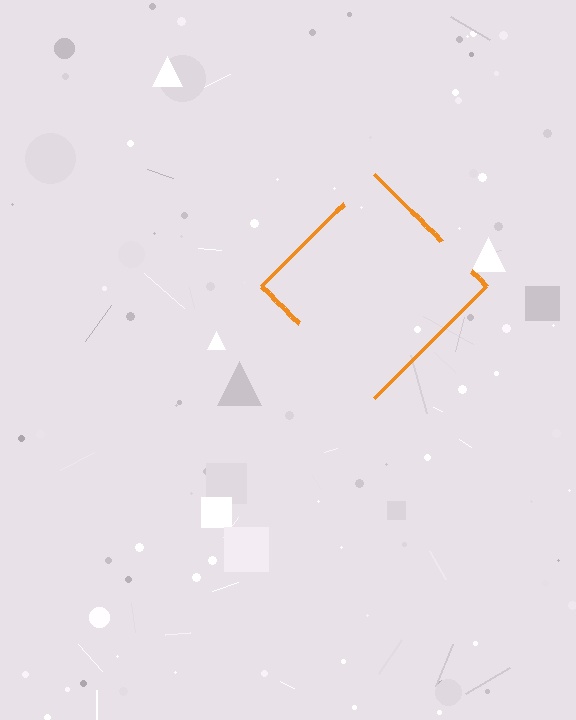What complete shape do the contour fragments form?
The contour fragments form a diamond.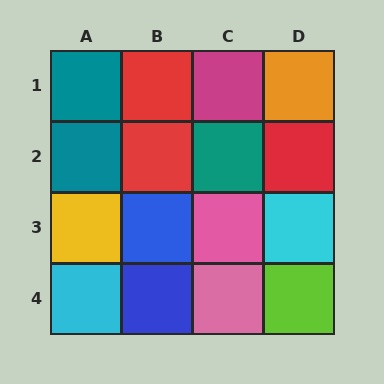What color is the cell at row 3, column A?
Yellow.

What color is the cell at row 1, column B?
Red.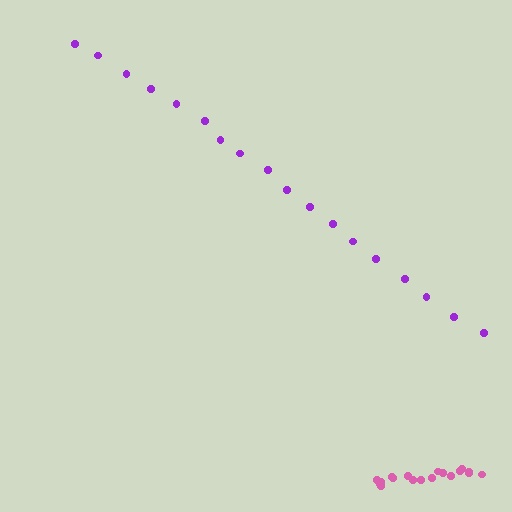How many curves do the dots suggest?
There are 2 distinct paths.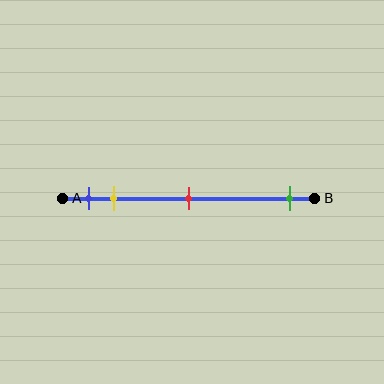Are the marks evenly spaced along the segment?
No, the marks are not evenly spaced.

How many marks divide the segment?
There are 4 marks dividing the segment.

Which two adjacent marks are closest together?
The blue and yellow marks are the closest adjacent pair.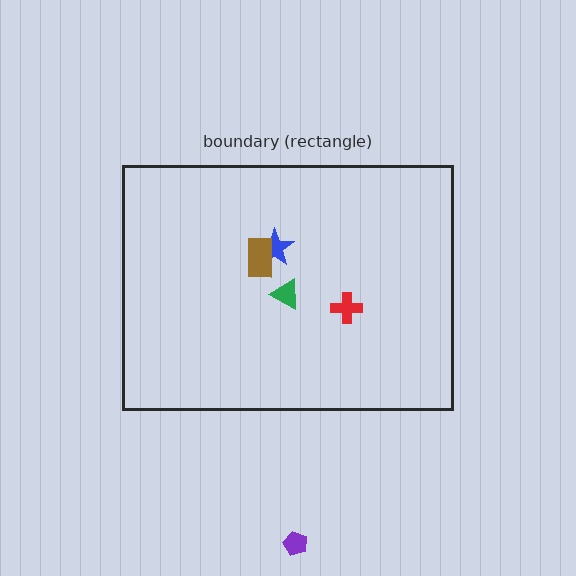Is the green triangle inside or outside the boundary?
Inside.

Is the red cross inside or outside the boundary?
Inside.